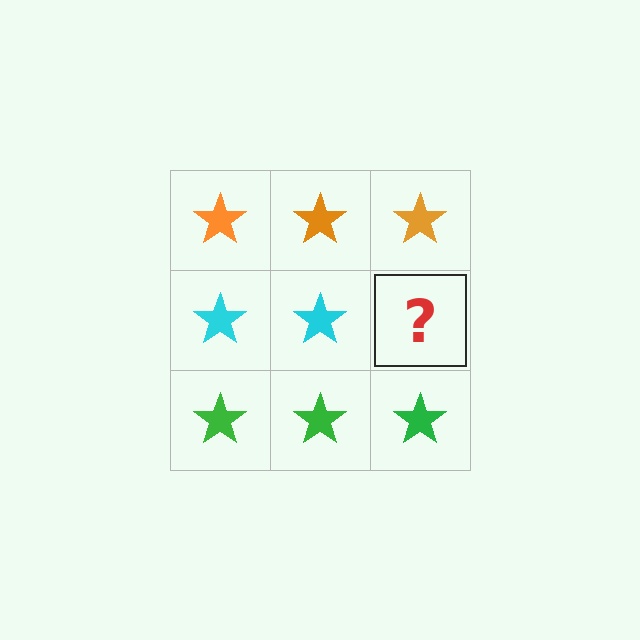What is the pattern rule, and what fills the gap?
The rule is that each row has a consistent color. The gap should be filled with a cyan star.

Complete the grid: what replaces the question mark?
The question mark should be replaced with a cyan star.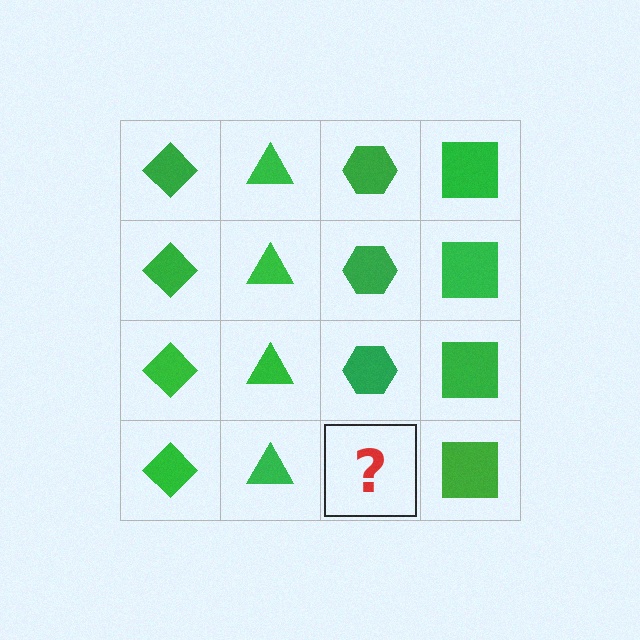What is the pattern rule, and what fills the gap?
The rule is that each column has a consistent shape. The gap should be filled with a green hexagon.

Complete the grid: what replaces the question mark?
The question mark should be replaced with a green hexagon.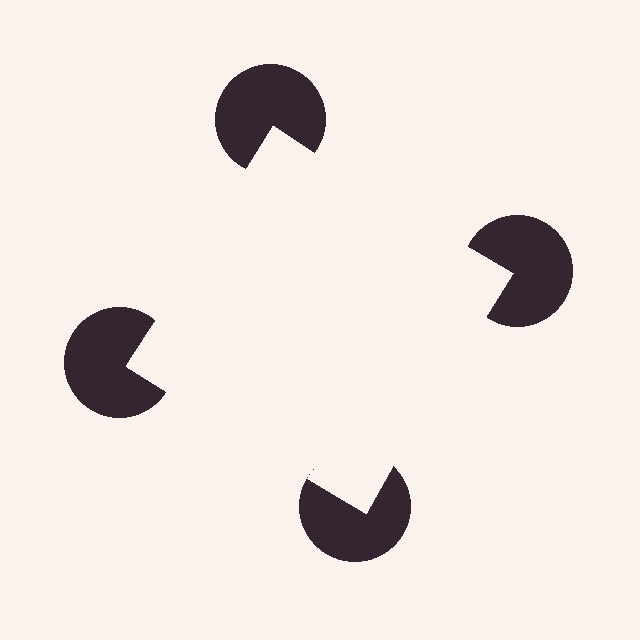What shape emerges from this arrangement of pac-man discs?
An illusory square — its edges are inferred from the aligned wedge cuts in the pac-man discs, not physically drawn.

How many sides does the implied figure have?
4 sides.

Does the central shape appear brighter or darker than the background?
It typically appears slightly brighter than the background, even though no actual brightness change is drawn.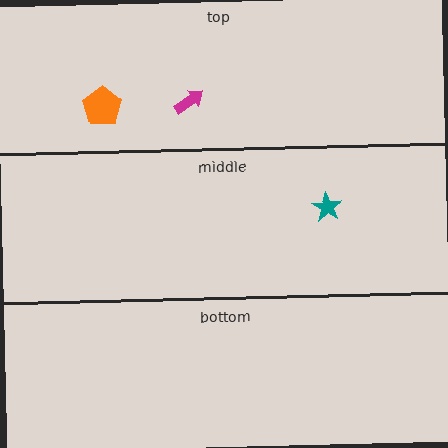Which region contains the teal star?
The middle region.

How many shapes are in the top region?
2.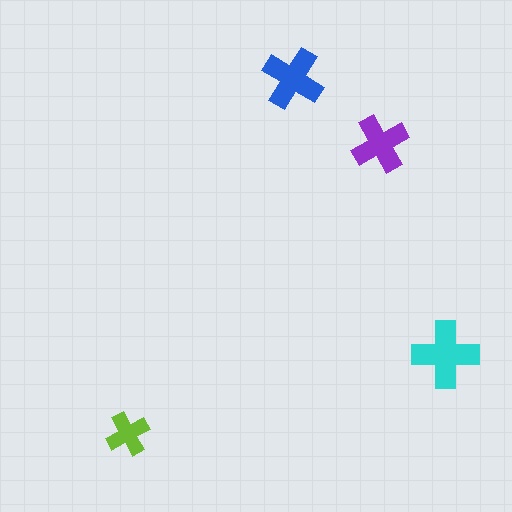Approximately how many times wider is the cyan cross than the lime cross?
About 1.5 times wider.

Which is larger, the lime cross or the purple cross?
The purple one.